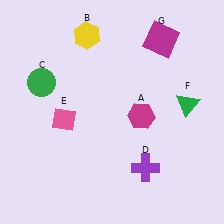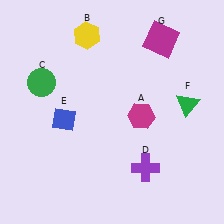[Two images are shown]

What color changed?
The diamond (E) changed from pink in Image 1 to blue in Image 2.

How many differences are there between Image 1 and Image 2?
There is 1 difference between the two images.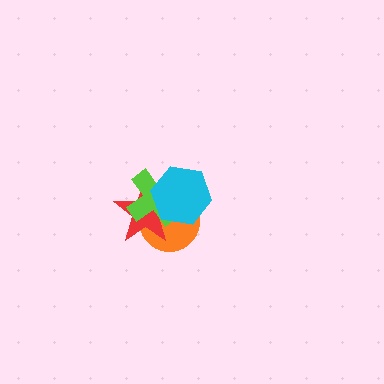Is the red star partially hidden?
Yes, it is partially covered by another shape.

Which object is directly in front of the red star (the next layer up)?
The lime cross is directly in front of the red star.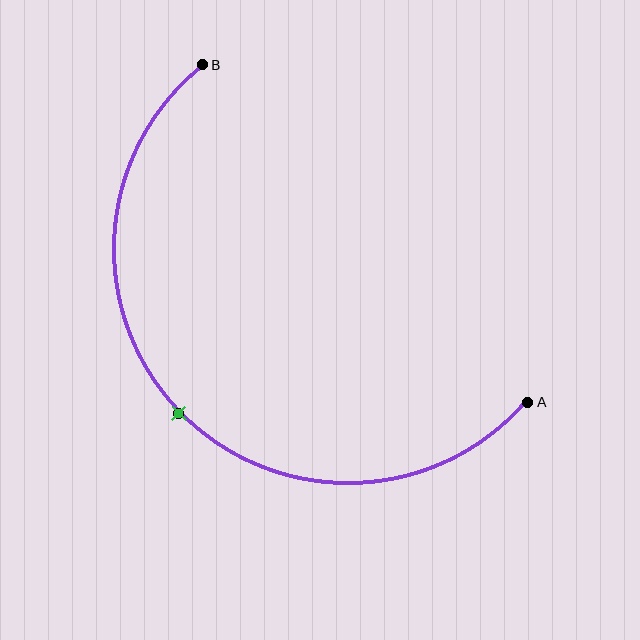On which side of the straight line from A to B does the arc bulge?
The arc bulges below and to the left of the straight line connecting A and B.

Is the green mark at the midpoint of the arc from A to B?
Yes. The green mark lies on the arc at equal arc-length from both A and B — it is the arc midpoint.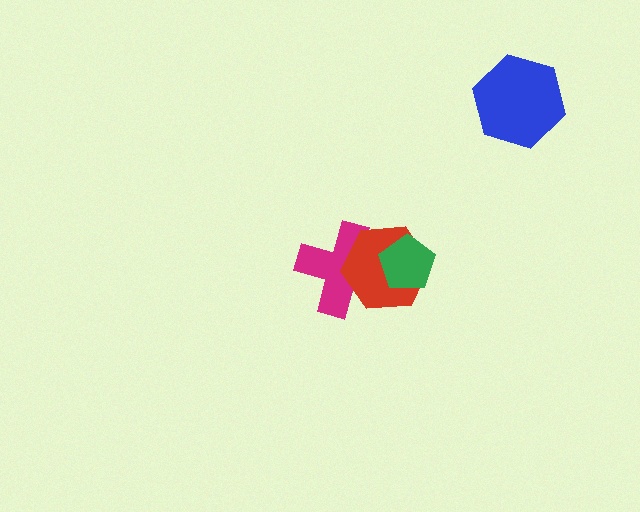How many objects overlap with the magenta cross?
2 objects overlap with the magenta cross.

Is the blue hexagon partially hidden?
No, no other shape covers it.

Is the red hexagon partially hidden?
Yes, it is partially covered by another shape.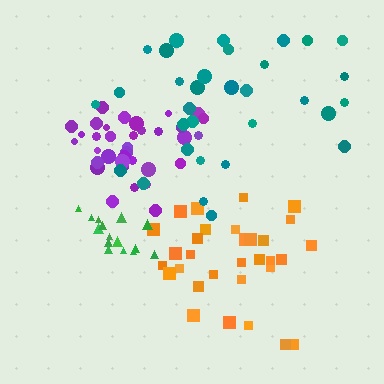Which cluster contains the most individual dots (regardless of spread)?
Purple (35).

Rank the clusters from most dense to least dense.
purple, green, orange, teal.